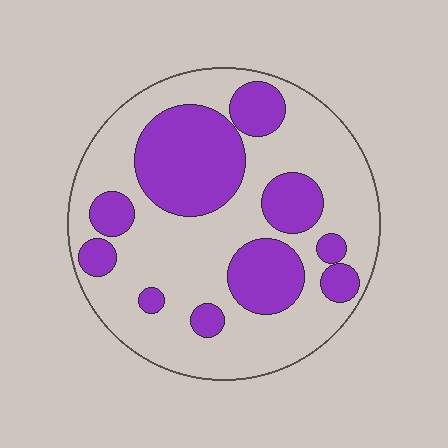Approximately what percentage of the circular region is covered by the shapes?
Approximately 35%.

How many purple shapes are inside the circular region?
10.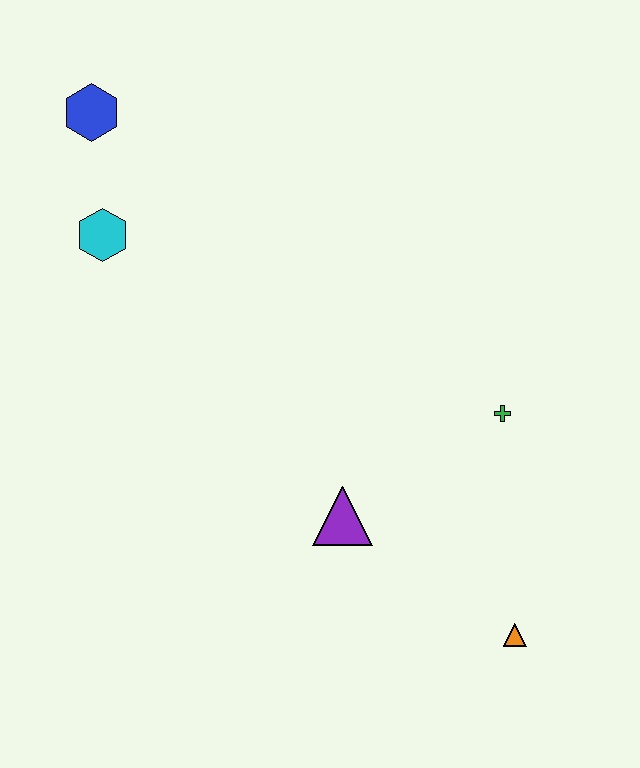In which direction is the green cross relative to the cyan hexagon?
The green cross is to the right of the cyan hexagon.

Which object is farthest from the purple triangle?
The blue hexagon is farthest from the purple triangle.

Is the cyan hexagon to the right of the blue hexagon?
Yes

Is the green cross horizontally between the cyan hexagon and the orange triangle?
Yes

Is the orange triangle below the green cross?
Yes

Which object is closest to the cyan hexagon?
The blue hexagon is closest to the cyan hexagon.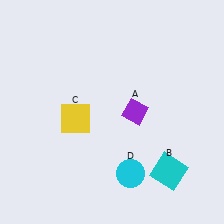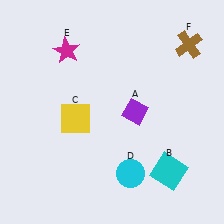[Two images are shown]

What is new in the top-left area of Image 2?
A magenta star (E) was added in the top-left area of Image 2.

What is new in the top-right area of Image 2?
A brown cross (F) was added in the top-right area of Image 2.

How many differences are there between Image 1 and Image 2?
There are 2 differences between the two images.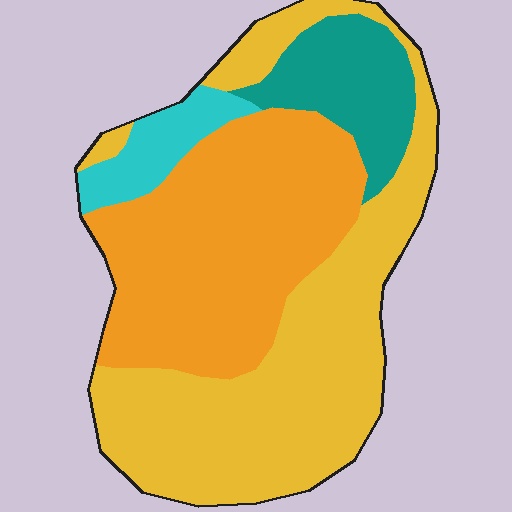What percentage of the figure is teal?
Teal takes up about one eighth (1/8) of the figure.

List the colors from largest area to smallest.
From largest to smallest: yellow, orange, teal, cyan.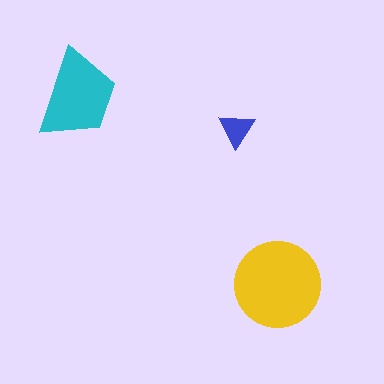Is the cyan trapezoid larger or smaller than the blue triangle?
Larger.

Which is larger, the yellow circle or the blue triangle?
The yellow circle.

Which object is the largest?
The yellow circle.